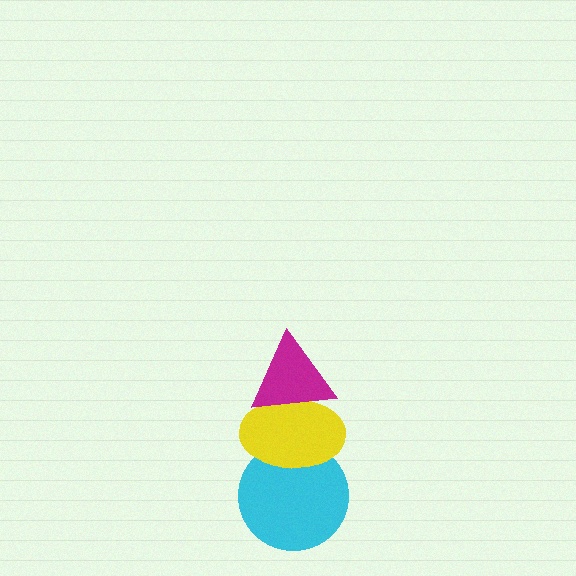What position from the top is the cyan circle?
The cyan circle is 3rd from the top.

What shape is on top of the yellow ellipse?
The magenta triangle is on top of the yellow ellipse.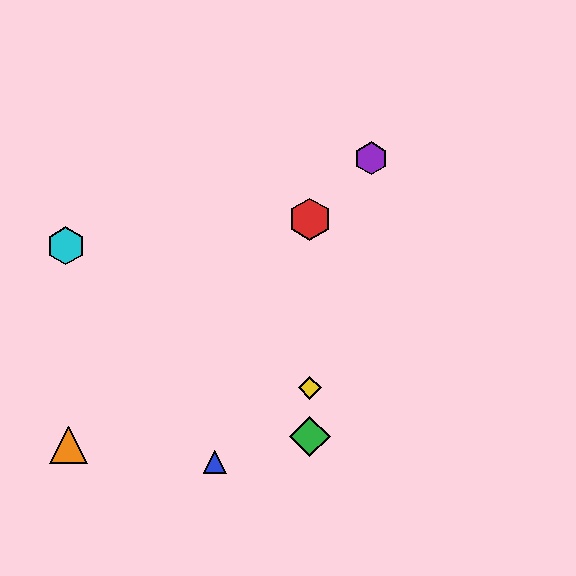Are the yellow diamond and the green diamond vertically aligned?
Yes, both are at x≈310.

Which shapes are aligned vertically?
The red hexagon, the green diamond, the yellow diamond are aligned vertically.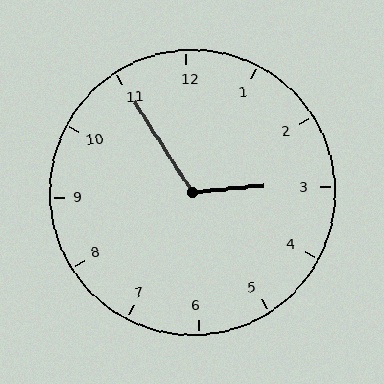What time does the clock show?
2:55.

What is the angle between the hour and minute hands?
Approximately 118 degrees.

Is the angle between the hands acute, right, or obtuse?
It is obtuse.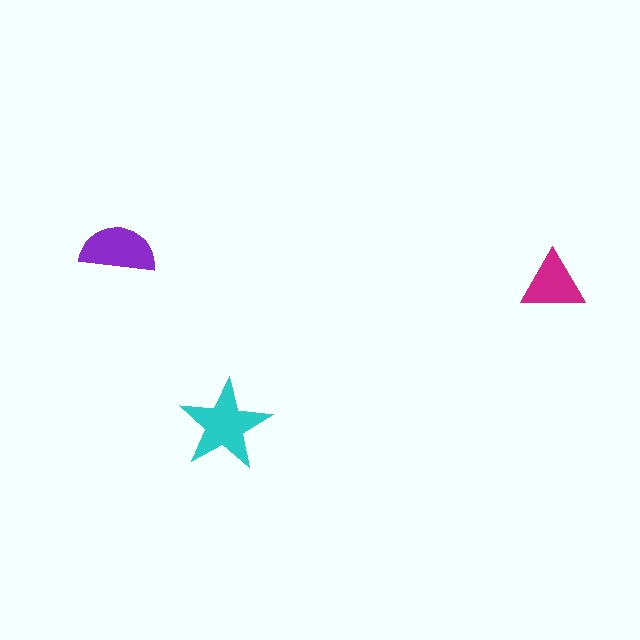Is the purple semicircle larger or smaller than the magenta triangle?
Larger.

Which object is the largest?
The cyan star.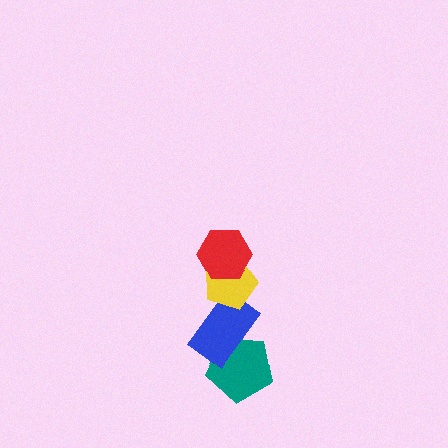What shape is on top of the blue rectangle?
The yellow pentagon is on top of the blue rectangle.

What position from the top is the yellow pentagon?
The yellow pentagon is 2nd from the top.